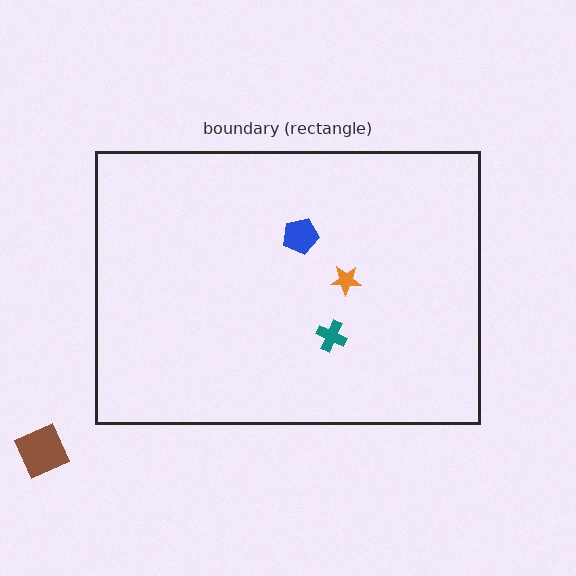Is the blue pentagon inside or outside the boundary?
Inside.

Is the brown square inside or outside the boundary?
Outside.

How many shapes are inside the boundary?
3 inside, 1 outside.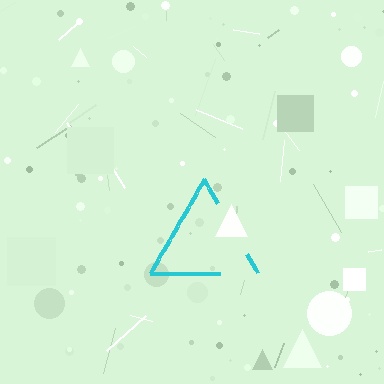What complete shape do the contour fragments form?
The contour fragments form a triangle.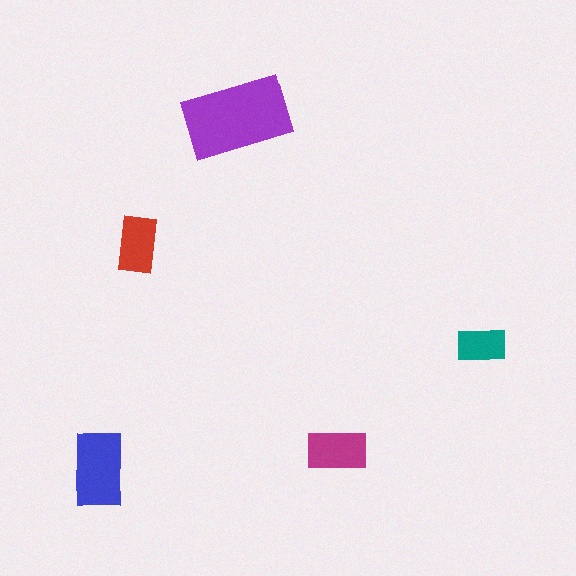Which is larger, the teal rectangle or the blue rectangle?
The blue one.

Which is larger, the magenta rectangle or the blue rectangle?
The blue one.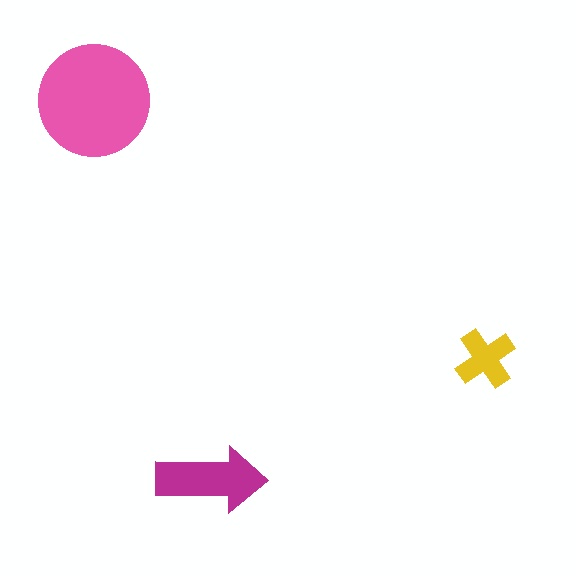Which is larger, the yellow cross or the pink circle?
The pink circle.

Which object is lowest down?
The magenta arrow is bottommost.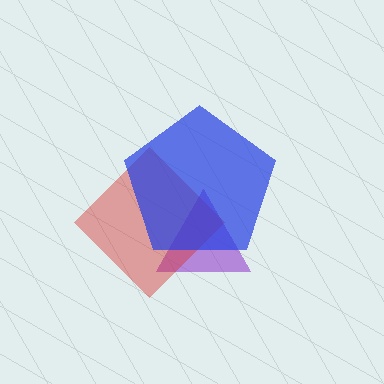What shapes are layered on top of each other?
The layered shapes are: a purple triangle, a red diamond, a blue pentagon.